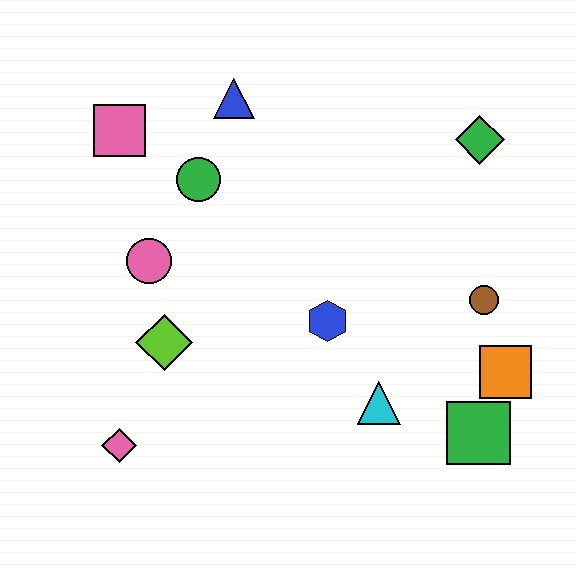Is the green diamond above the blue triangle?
No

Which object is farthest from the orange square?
The pink square is farthest from the orange square.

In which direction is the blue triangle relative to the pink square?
The blue triangle is to the right of the pink square.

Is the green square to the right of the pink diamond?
Yes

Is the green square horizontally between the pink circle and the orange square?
Yes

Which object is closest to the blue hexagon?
The cyan triangle is closest to the blue hexagon.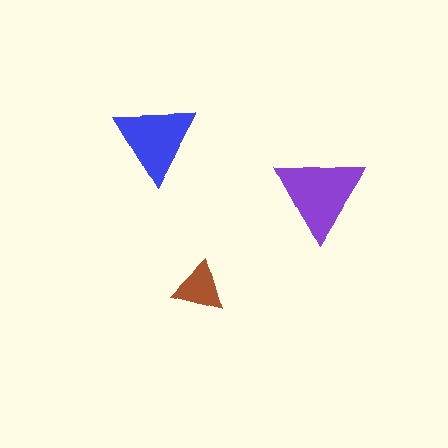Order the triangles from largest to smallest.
the purple one, the blue one, the brown one.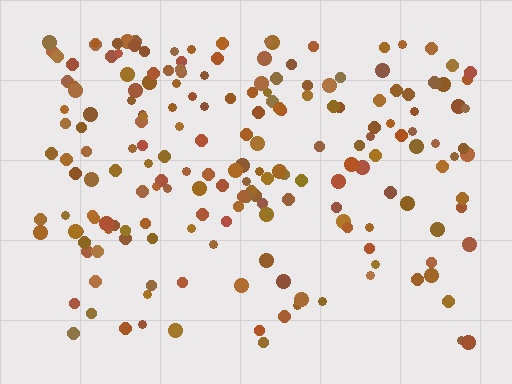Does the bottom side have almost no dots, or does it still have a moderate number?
Still a moderate number, just noticeably fewer than the top.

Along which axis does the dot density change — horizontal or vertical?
Vertical.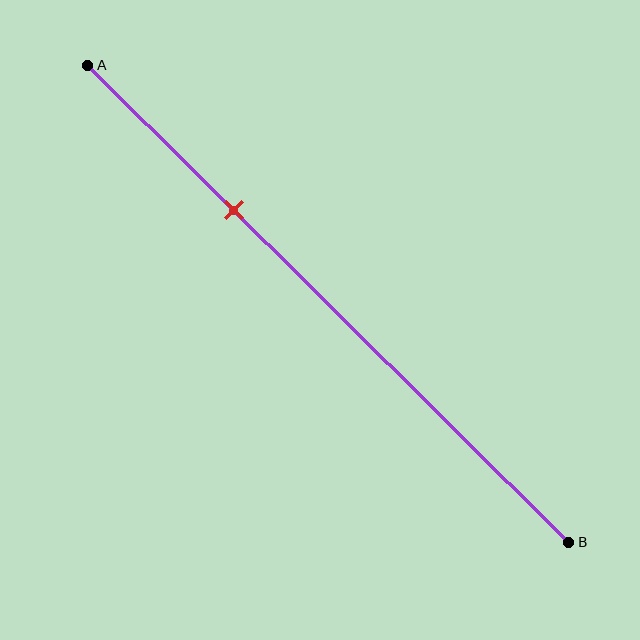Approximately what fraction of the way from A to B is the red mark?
The red mark is approximately 30% of the way from A to B.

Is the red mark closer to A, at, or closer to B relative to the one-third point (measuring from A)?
The red mark is approximately at the one-third point of segment AB.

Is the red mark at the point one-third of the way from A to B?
Yes, the mark is approximately at the one-third point.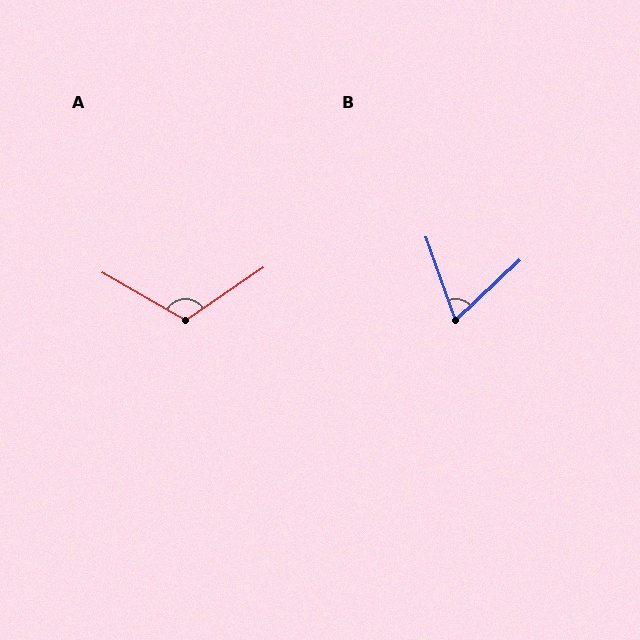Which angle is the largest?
A, at approximately 116 degrees.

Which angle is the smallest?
B, at approximately 66 degrees.